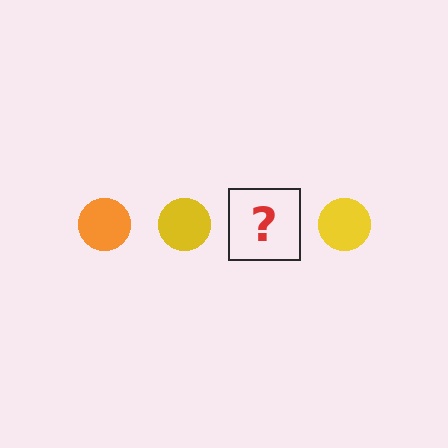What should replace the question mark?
The question mark should be replaced with an orange circle.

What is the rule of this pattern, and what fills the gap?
The rule is that the pattern cycles through orange, yellow circles. The gap should be filled with an orange circle.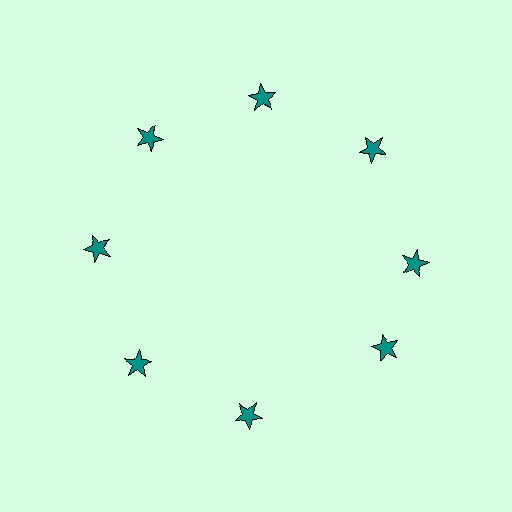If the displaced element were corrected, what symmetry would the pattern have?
It would have 8-fold rotational symmetry — the pattern would map onto itself every 45 degrees.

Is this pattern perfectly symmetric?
No. The 8 teal stars are arranged in a ring, but one element near the 4 o'clock position is rotated out of alignment along the ring, breaking the 8-fold rotational symmetry.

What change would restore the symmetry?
The symmetry would be restored by rotating it back into even spacing with its neighbors so that all 8 stars sit at equal angles and equal distance from the center.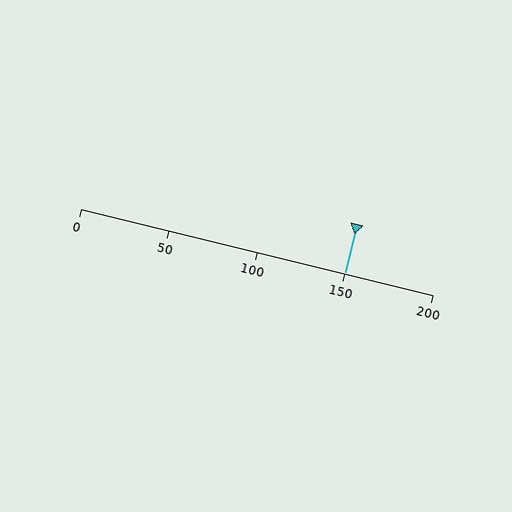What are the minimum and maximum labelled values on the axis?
The axis runs from 0 to 200.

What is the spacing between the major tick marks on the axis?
The major ticks are spaced 50 apart.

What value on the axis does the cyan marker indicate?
The marker indicates approximately 150.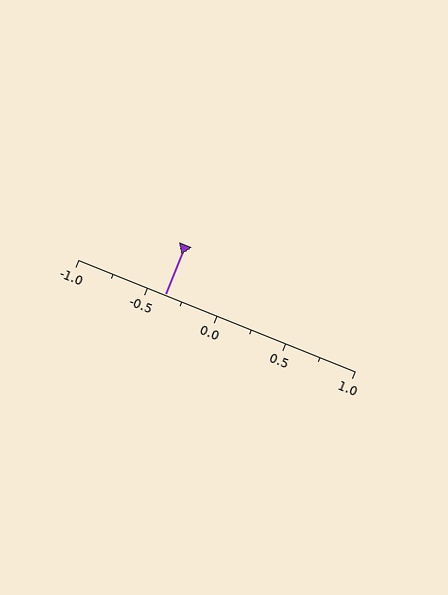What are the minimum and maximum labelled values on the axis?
The axis runs from -1.0 to 1.0.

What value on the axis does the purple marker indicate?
The marker indicates approximately -0.38.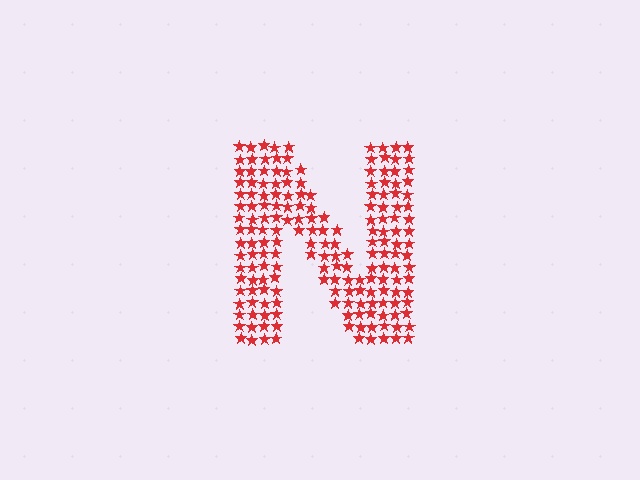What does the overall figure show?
The overall figure shows the letter N.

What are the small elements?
The small elements are stars.